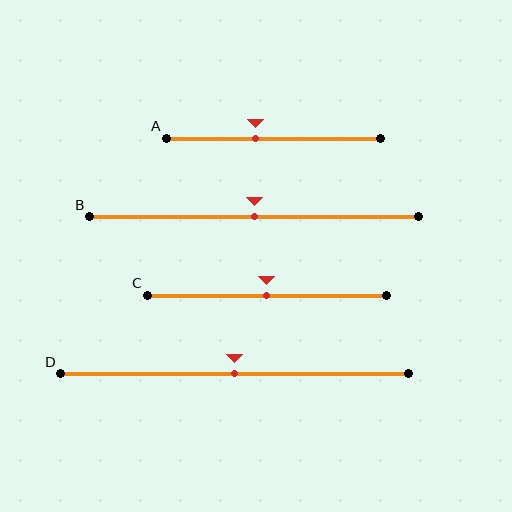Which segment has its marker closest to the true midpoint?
Segment B has its marker closest to the true midpoint.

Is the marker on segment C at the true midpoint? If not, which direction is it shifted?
Yes, the marker on segment C is at the true midpoint.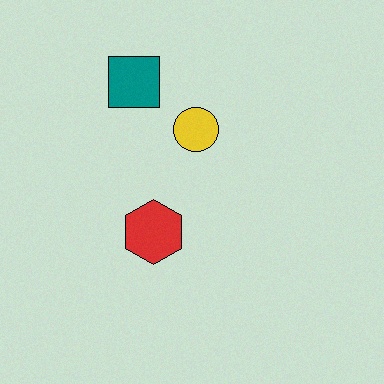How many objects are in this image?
There are 3 objects.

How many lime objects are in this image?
There are no lime objects.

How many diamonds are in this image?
There are no diamonds.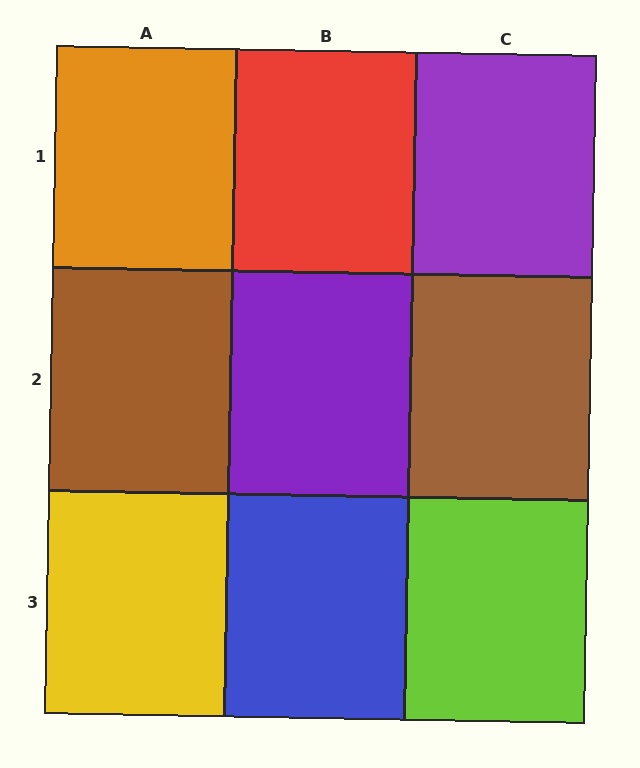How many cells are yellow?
1 cell is yellow.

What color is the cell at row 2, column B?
Purple.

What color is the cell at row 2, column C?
Brown.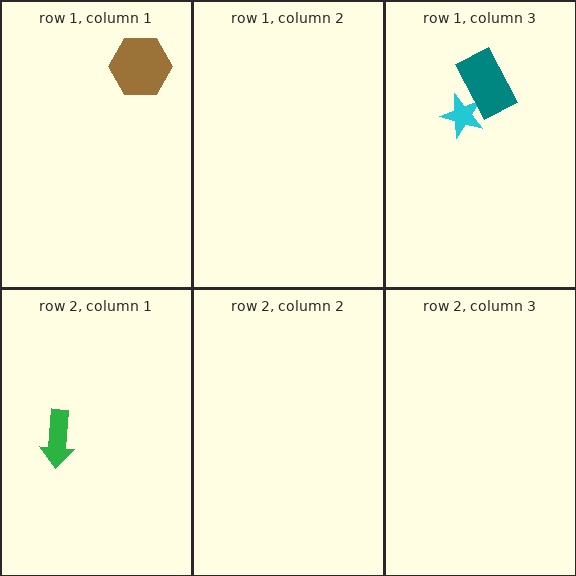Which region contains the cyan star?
The row 1, column 3 region.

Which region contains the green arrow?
The row 2, column 1 region.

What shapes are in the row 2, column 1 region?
The green arrow.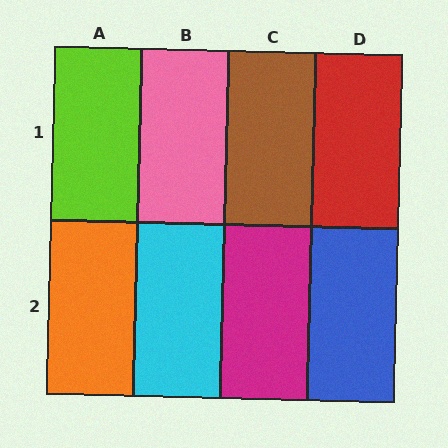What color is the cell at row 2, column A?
Orange.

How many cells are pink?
1 cell is pink.